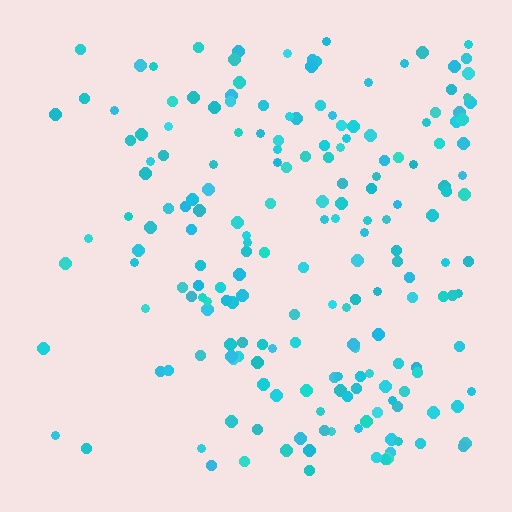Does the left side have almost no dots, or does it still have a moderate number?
Still a moderate number, just noticeably fewer than the right.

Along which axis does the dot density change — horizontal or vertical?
Horizontal.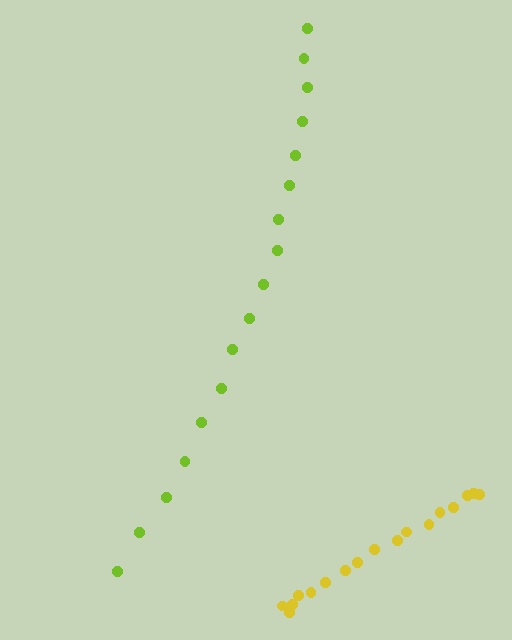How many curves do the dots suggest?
There are 2 distinct paths.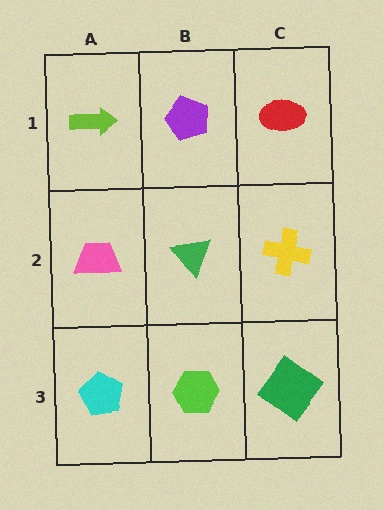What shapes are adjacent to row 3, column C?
A yellow cross (row 2, column C), a lime hexagon (row 3, column B).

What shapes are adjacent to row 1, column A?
A pink trapezoid (row 2, column A), a purple pentagon (row 1, column B).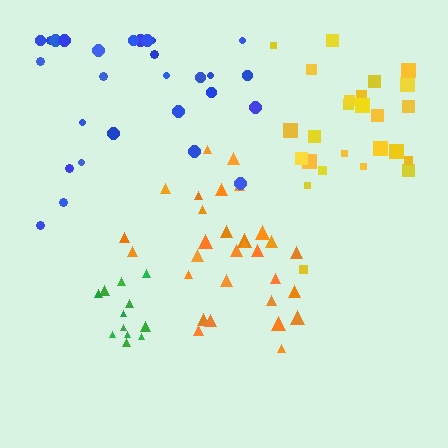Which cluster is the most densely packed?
Orange.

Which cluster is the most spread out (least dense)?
Blue.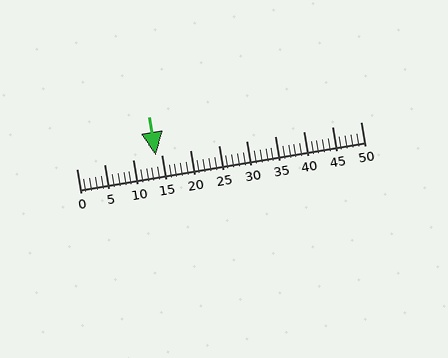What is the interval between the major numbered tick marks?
The major tick marks are spaced 5 units apart.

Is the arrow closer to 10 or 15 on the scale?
The arrow is closer to 15.